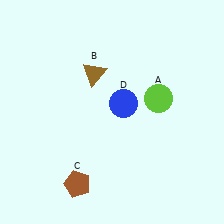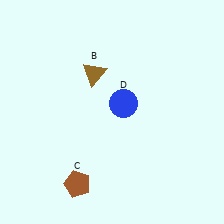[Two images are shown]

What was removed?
The lime circle (A) was removed in Image 2.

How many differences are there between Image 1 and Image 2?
There is 1 difference between the two images.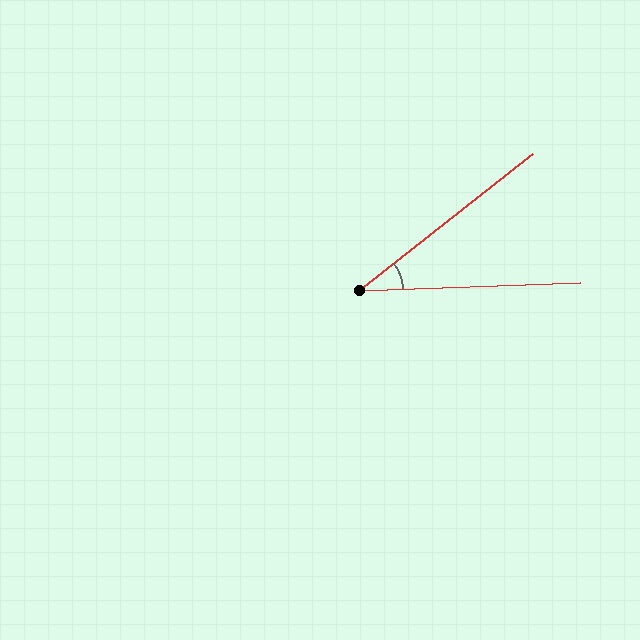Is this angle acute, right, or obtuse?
It is acute.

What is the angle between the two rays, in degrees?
Approximately 36 degrees.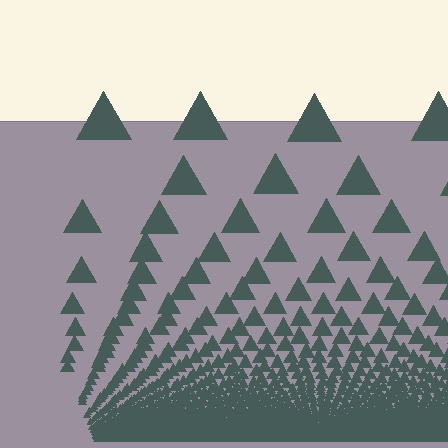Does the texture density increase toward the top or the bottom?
Density increases toward the bottom.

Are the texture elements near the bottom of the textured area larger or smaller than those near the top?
Smaller. The gradient is inverted — elements near the bottom are smaller and denser.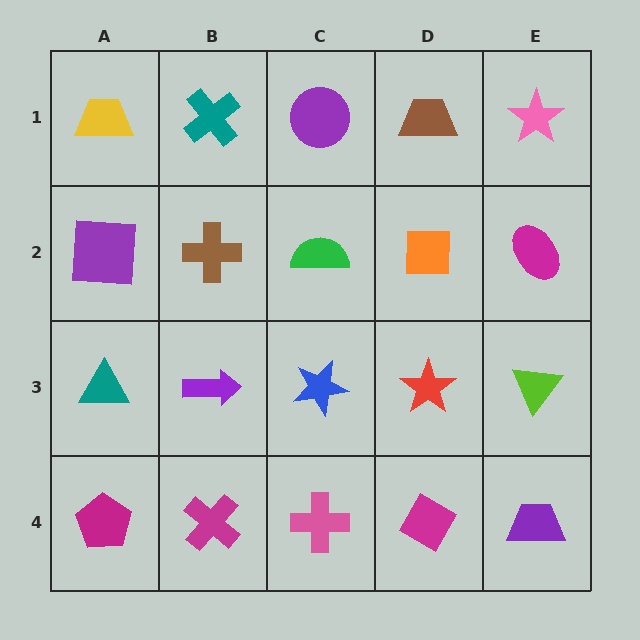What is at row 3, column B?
A purple arrow.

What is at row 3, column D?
A red star.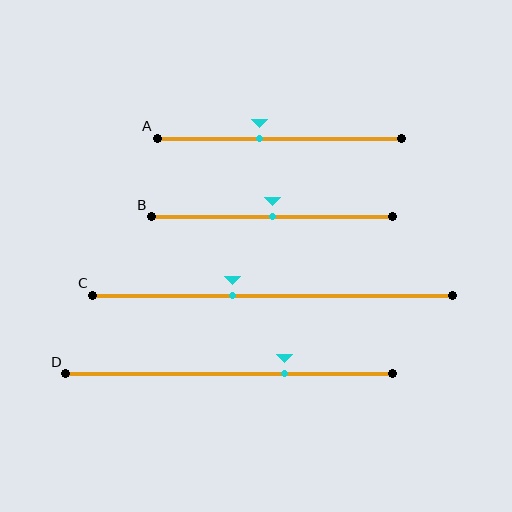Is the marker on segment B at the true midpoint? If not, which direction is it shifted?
Yes, the marker on segment B is at the true midpoint.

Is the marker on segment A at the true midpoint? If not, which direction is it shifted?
No, the marker on segment A is shifted to the left by about 8% of the segment length.